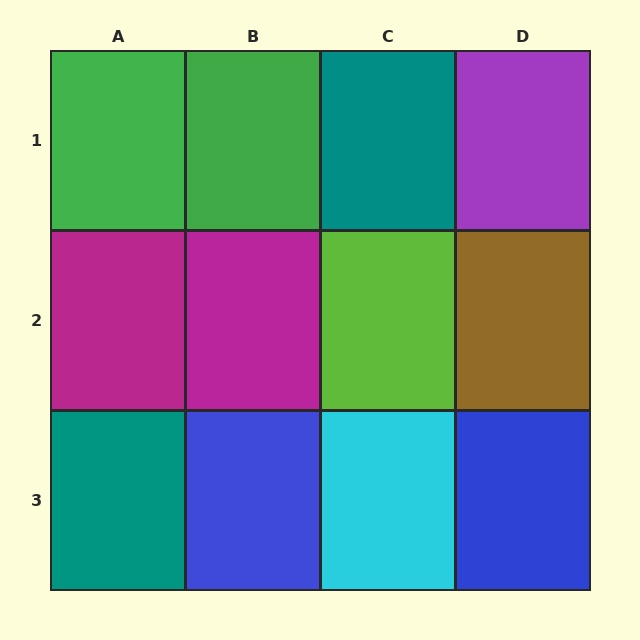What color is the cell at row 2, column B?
Magenta.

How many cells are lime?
1 cell is lime.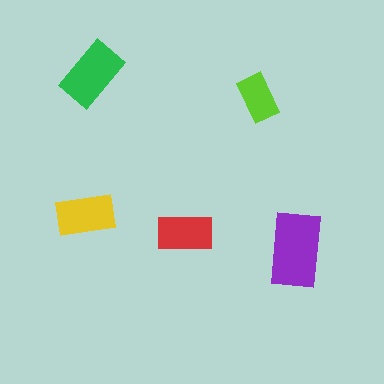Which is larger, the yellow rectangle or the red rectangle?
The yellow one.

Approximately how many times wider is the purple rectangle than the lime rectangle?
About 1.5 times wider.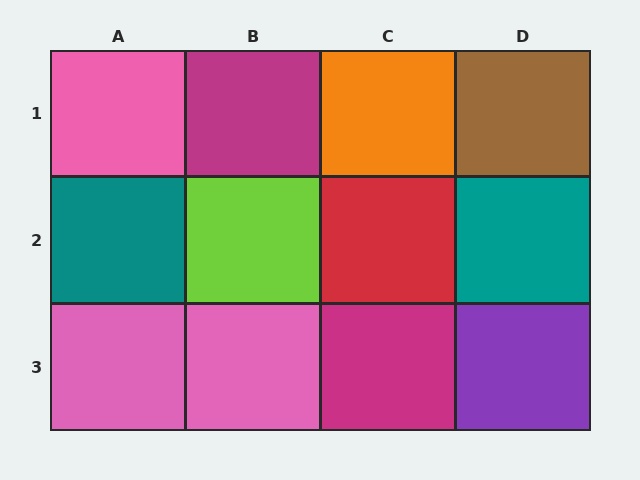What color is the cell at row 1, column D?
Brown.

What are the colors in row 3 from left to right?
Pink, pink, magenta, purple.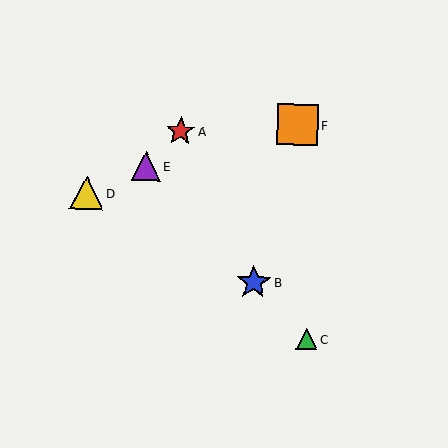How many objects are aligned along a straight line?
3 objects (B, C, E) are aligned along a straight line.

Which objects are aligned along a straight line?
Objects B, C, E are aligned along a straight line.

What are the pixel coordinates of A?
Object A is at (180, 131).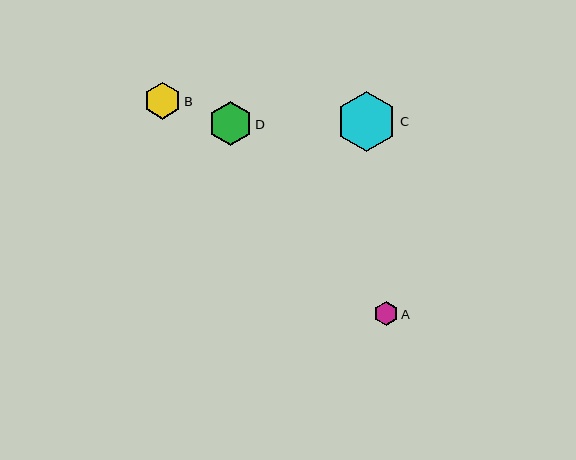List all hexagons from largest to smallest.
From largest to smallest: C, D, B, A.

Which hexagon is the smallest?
Hexagon A is the smallest with a size of approximately 24 pixels.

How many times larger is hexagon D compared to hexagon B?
Hexagon D is approximately 1.2 times the size of hexagon B.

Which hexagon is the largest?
Hexagon C is the largest with a size of approximately 60 pixels.